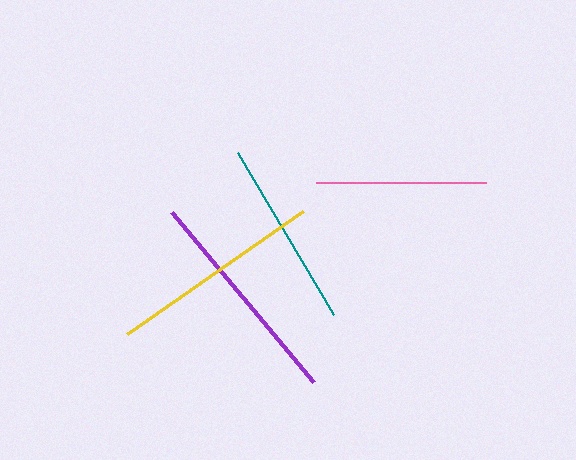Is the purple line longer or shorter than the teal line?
The purple line is longer than the teal line.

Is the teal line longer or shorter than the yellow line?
The yellow line is longer than the teal line.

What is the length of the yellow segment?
The yellow segment is approximately 214 pixels long.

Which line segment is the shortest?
The pink line is the shortest at approximately 170 pixels.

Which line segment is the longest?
The purple line is the longest at approximately 222 pixels.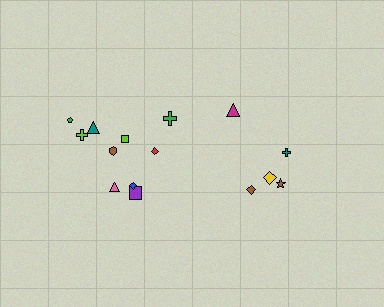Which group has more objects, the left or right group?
The left group.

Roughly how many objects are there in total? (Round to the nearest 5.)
Roughly 15 objects in total.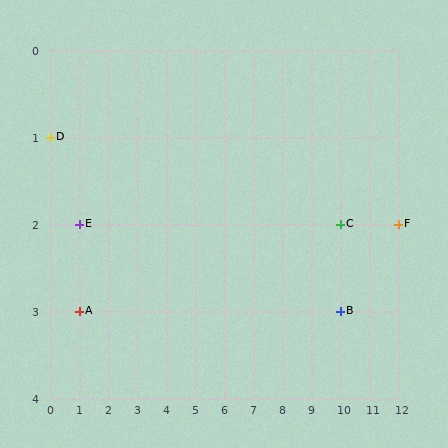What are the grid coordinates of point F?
Point F is at grid coordinates (12, 2).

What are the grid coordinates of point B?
Point B is at grid coordinates (10, 3).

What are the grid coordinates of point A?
Point A is at grid coordinates (1, 3).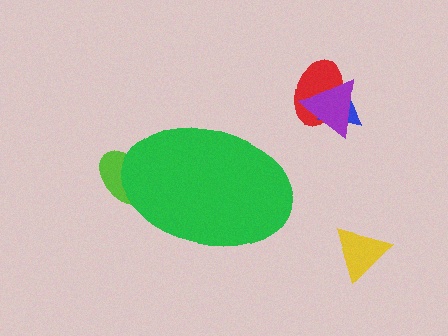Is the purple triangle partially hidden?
No, the purple triangle is fully visible.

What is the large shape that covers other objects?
A green ellipse.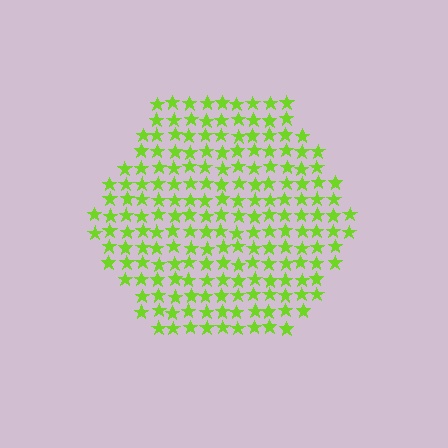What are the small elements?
The small elements are stars.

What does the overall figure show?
The overall figure shows a hexagon.